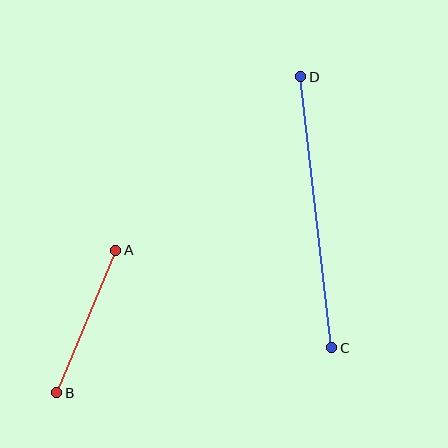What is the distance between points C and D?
The distance is approximately 273 pixels.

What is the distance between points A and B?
The distance is approximately 154 pixels.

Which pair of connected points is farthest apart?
Points C and D are farthest apart.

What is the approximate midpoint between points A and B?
The midpoint is at approximately (86, 321) pixels.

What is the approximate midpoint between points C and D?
The midpoint is at approximately (316, 212) pixels.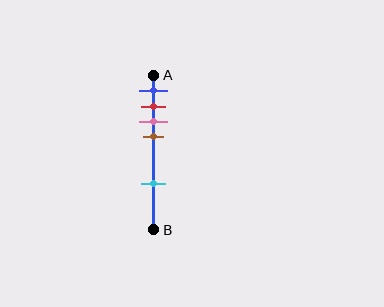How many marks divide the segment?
There are 5 marks dividing the segment.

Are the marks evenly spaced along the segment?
No, the marks are not evenly spaced.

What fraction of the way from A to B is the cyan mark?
The cyan mark is approximately 70% (0.7) of the way from A to B.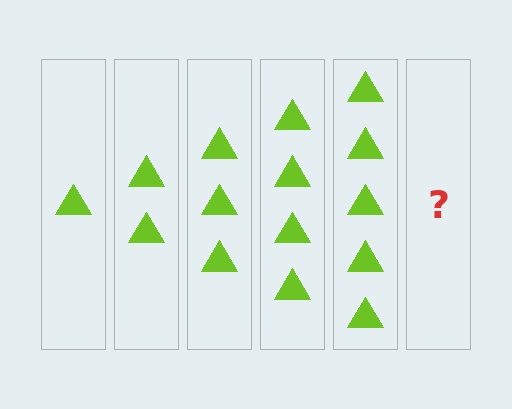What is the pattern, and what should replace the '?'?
The pattern is that each step adds one more triangle. The '?' should be 6 triangles.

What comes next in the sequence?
The next element should be 6 triangles.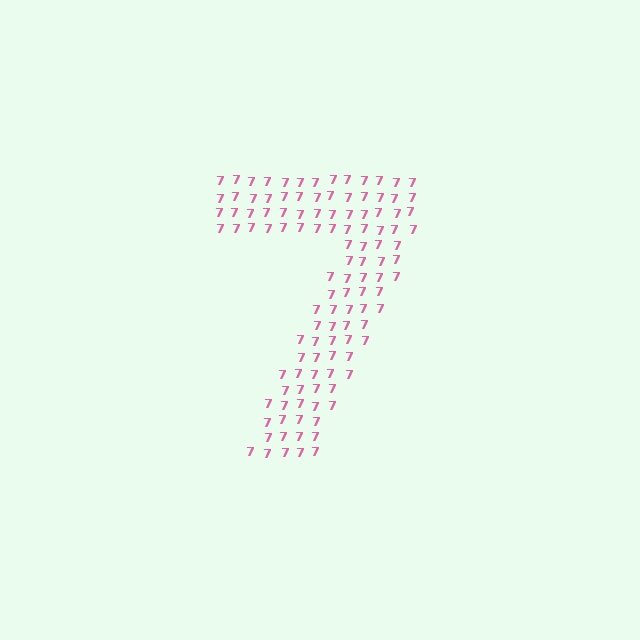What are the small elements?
The small elements are digit 7's.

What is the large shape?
The large shape is the digit 7.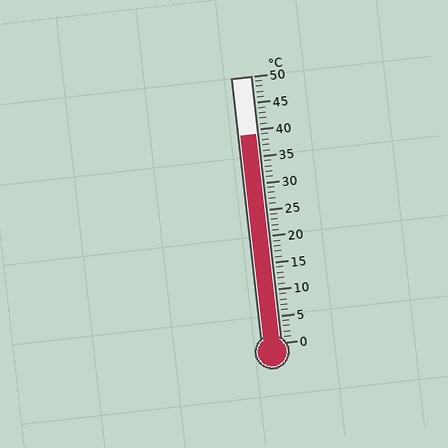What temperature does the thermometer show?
The thermometer shows approximately 39°C.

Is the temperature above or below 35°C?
The temperature is above 35°C.